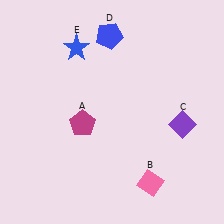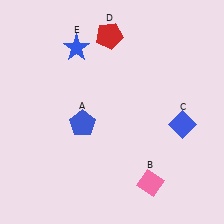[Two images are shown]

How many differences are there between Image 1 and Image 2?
There are 3 differences between the two images.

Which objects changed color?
A changed from magenta to blue. C changed from purple to blue. D changed from blue to red.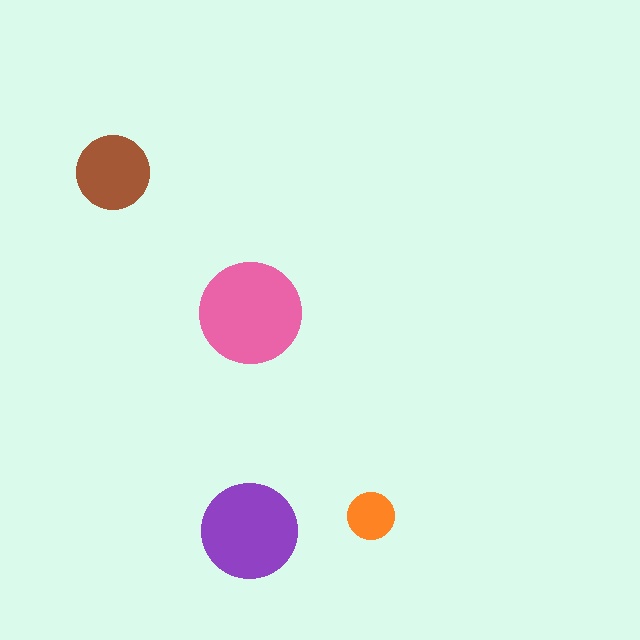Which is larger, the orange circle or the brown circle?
The brown one.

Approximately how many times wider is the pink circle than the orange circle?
About 2 times wider.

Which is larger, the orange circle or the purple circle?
The purple one.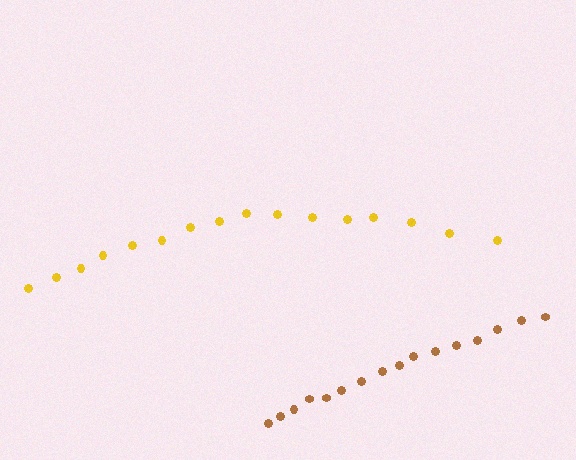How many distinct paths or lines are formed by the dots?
There are 2 distinct paths.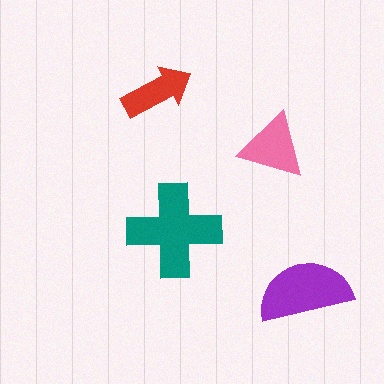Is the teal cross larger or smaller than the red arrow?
Larger.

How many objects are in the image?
There are 4 objects in the image.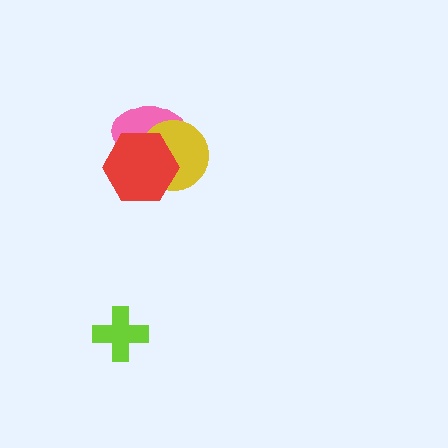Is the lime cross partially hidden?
No, no other shape covers it.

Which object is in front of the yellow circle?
The red hexagon is in front of the yellow circle.